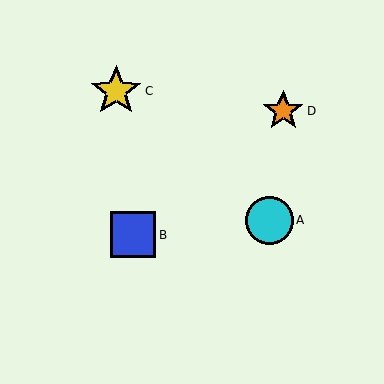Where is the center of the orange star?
The center of the orange star is at (283, 111).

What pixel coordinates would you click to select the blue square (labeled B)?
Click at (133, 235) to select the blue square B.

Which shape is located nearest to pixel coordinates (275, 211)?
The cyan circle (labeled A) at (269, 220) is nearest to that location.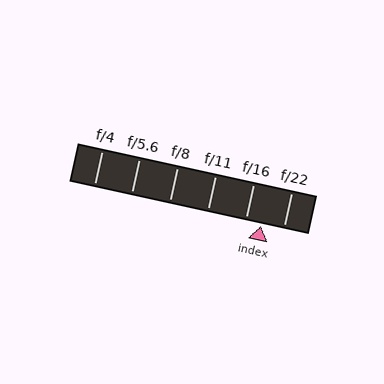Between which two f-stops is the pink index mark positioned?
The index mark is between f/16 and f/22.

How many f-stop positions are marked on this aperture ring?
There are 6 f-stop positions marked.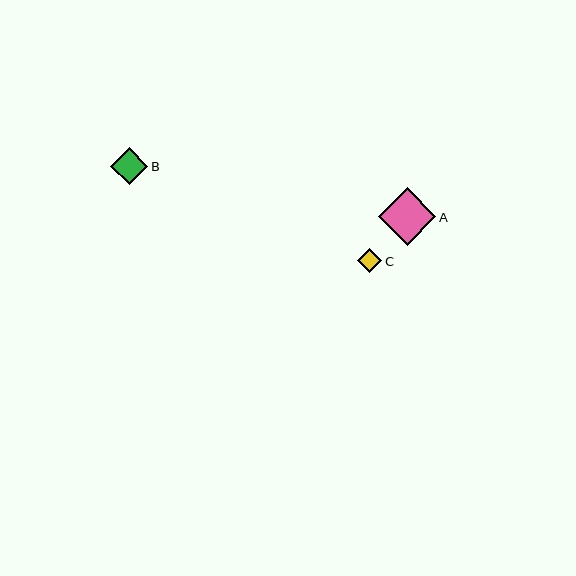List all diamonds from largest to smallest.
From largest to smallest: A, B, C.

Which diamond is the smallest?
Diamond C is the smallest with a size of approximately 24 pixels.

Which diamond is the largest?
Diamond A is the largest with a size of approximately 57 pixels.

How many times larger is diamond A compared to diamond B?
Diamond A is approximately 1.5 times the size of diamond B.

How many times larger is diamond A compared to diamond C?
Diamond A is approximately 2.4 times the size of diamond C.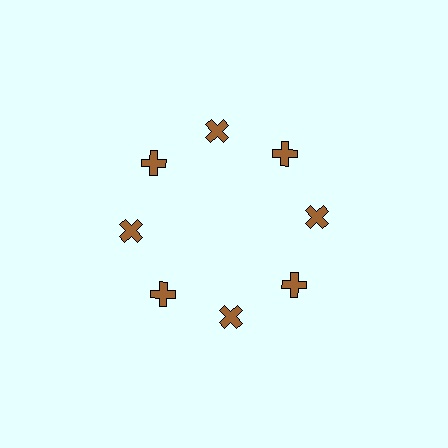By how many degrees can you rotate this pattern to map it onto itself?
The pattern maps onto itself every 45 degrees of rotation.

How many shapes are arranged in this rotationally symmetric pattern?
There are 8 shapes, arranged in 8 groups of 1.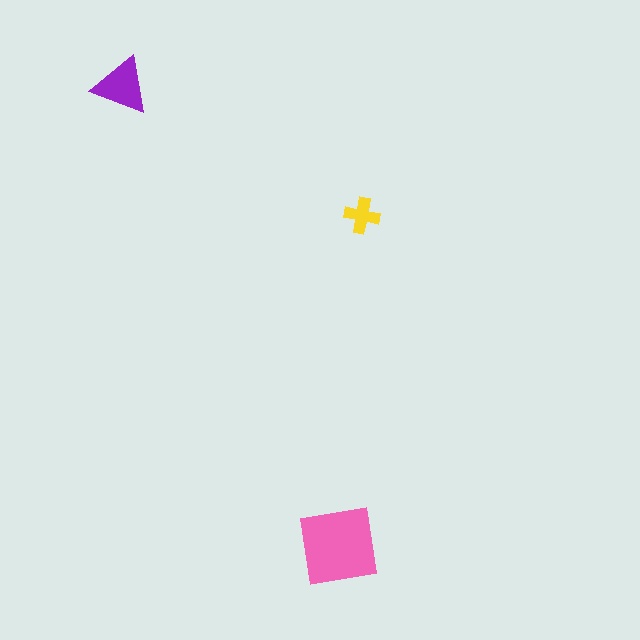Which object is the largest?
The pink square.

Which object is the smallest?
The yellow cross.